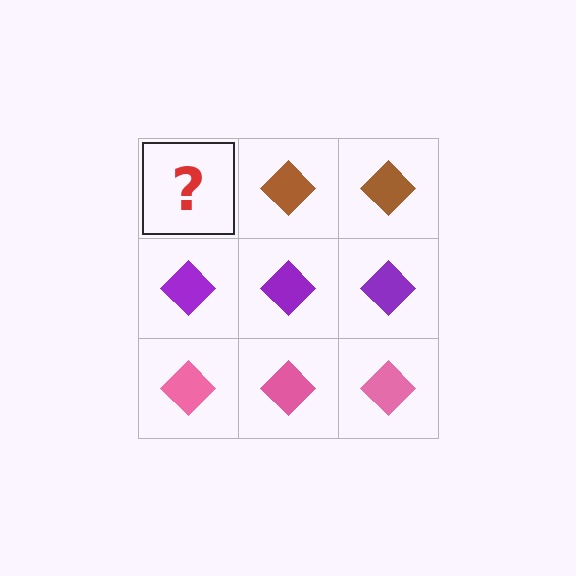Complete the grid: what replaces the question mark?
The question mark should be replaced with a brown diamond.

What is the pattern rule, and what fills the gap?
The rule is that each row has a consistent color. The gap should be filled with a brown diamond.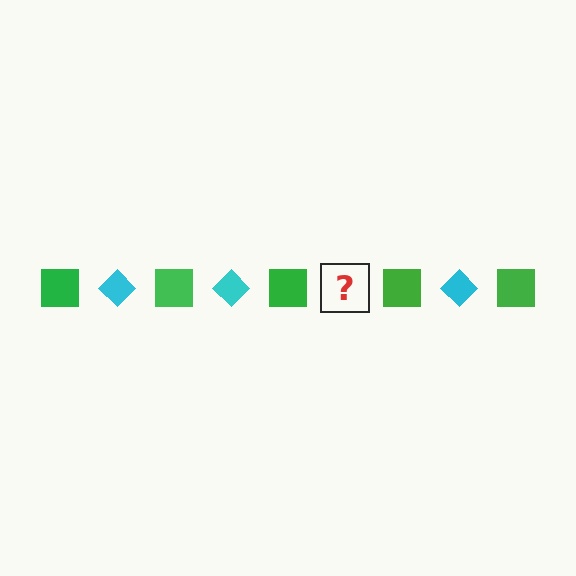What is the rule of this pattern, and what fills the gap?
The rule is that the pattern alternates between green square and cyan diamond. The gap should be filled with a cyan diamond.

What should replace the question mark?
The question mark should be replaced with a cyan diamond.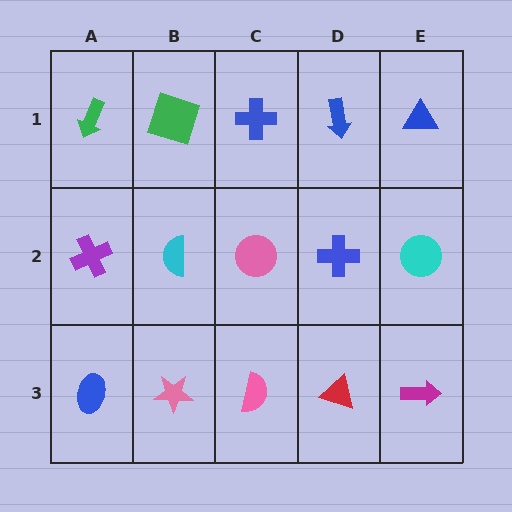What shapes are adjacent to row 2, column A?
A green arrow (row 1, column A), a blue ellipse (row 3, column A), a cyan semicircle (row 2, column B).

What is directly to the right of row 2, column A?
A cyan semicircle.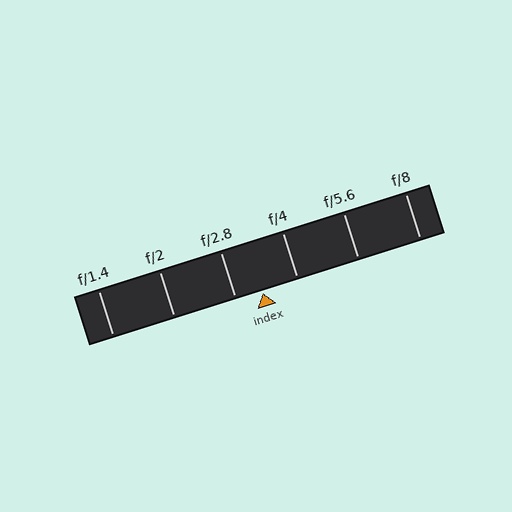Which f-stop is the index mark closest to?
The index mark is closest to f/2.8.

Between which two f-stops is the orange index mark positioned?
The index mark is between f/2.8 and f/4.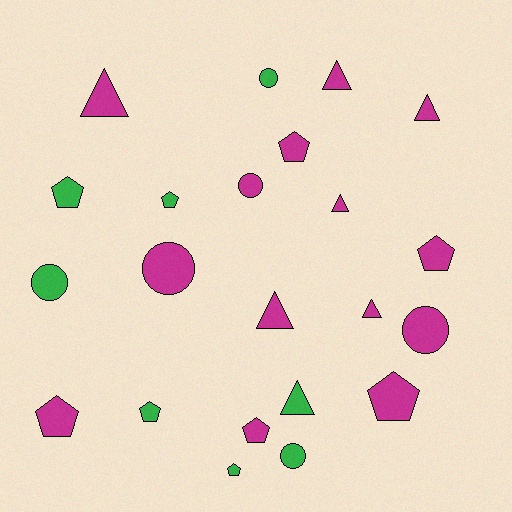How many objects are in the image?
There are 22 objects.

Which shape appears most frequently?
Pentagon, with 9 objects.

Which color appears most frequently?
Magenta, with 14 objects.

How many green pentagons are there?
There are 4 green pentagons.